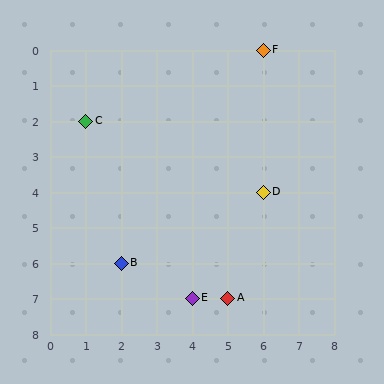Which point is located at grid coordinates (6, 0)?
Point F is at (6, 0).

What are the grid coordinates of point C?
Point C is at grid coordinates (1, 2).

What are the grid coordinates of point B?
Point B is at grid coordinates (2, 6).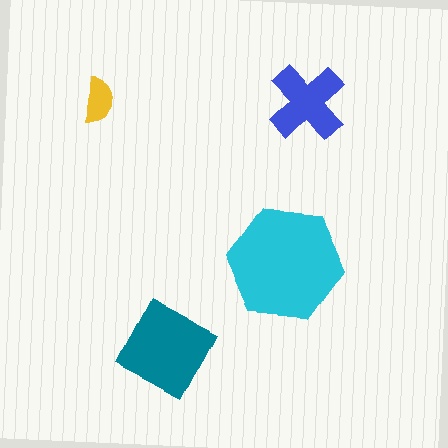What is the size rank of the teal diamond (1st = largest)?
2nd.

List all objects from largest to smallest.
The cyan hexagon, the teal diamond, the blue cross, the yellow semicircle.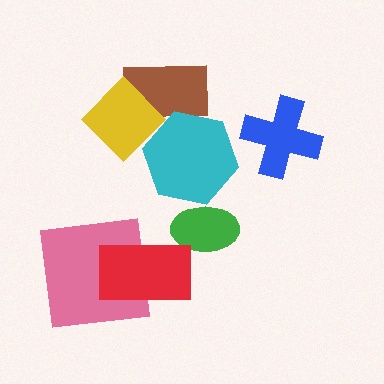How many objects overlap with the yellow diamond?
2 objects overlap with the yellow diamond.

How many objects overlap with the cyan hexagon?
3 objects overlap with the cyan hexagon.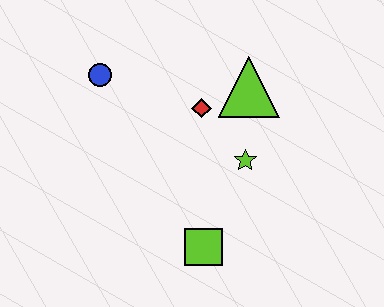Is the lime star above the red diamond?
No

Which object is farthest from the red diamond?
The lime square is farthest from the red diamond.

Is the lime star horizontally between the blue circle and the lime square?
No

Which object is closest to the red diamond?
The lime triangle is closest to the red diamond.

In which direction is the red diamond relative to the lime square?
The red diamond is above the lime square.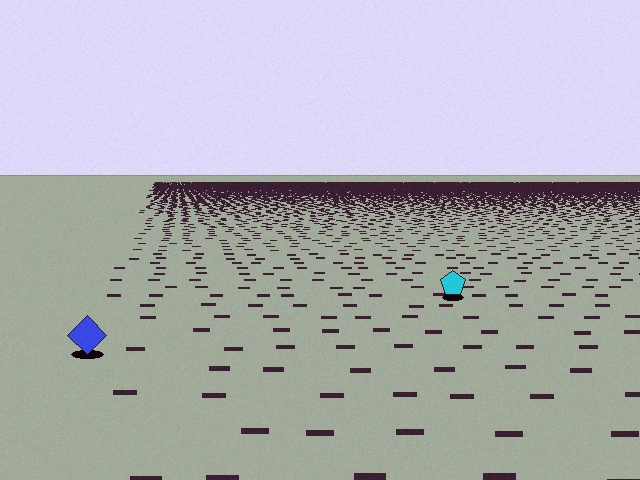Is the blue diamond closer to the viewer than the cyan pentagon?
Yes. The blue diamond is closer — you can tell from the texture gradient: the ground texture is coarser near it.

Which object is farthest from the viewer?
The cyan pentagon is farthest from the viewer. It appears smaller and the ground texture around it is denser.